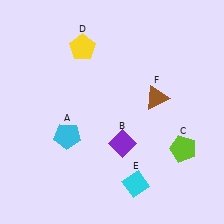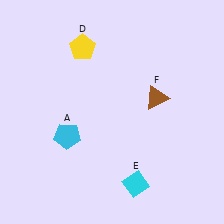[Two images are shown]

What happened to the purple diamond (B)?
The purple diamond (B) was removed in Image 2. It was in the bottom-right area of Image 1.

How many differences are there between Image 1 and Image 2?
There are 2 differences between the two images.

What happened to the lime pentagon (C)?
The lime pentagon (C) was removed in Image 2. It was in the bottom-right area of Image 1.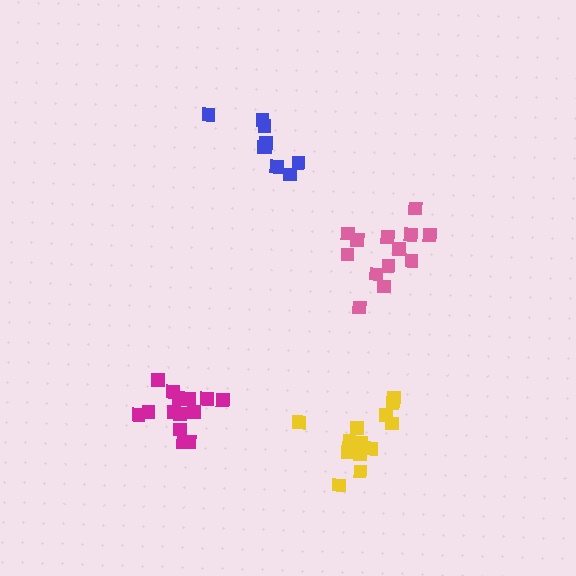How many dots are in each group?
Group 1: 13 dots, Group 2: 13 dots, Group 3: 14 dots, Group 4: 9 dots (49 total).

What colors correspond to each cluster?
The clusters are colored: yellow, pink, magenta, blue.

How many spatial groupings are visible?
There are 4 spatial groupings.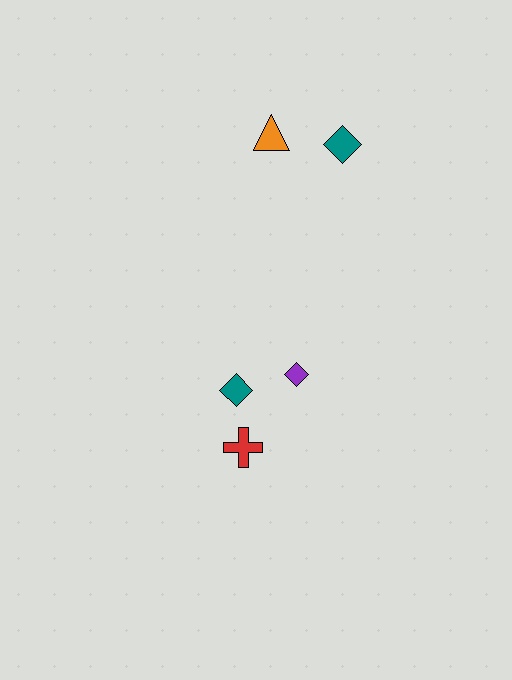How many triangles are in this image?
There is 1 triangle.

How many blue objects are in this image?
There are no blue objects.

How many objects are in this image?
There are 5 objects.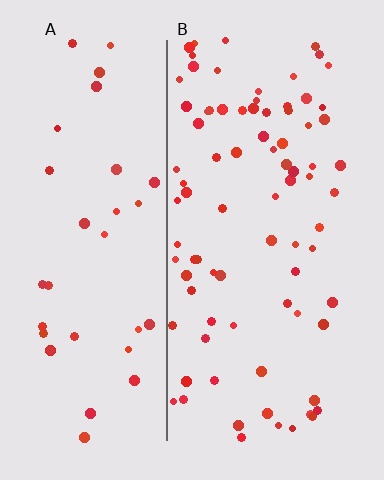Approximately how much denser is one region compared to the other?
Approximately 2.3× — region B over region A.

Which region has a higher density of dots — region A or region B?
B (the right).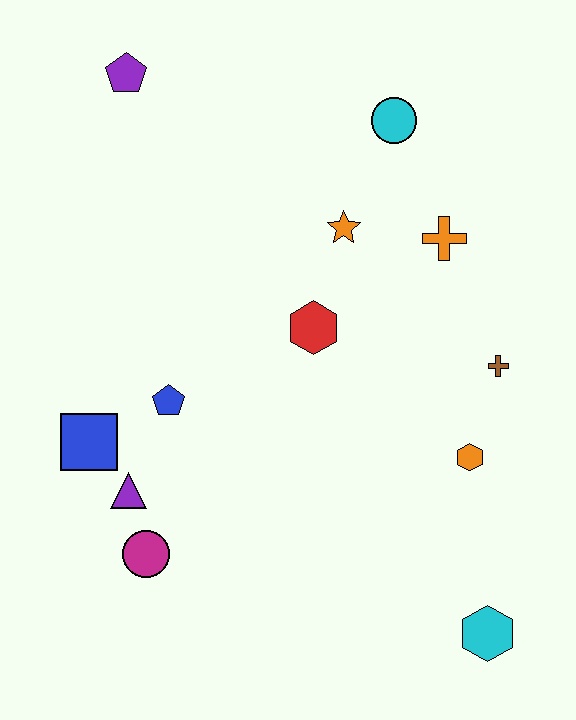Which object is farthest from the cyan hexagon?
The purple pentagon is farthest from the cyan hexagon.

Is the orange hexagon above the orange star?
No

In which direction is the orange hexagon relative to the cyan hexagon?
The orange hexagon is above the cyan hexagon.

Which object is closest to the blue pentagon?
The blue square is closest to the blue pentagon.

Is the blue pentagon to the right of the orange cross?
No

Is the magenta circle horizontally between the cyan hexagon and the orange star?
No